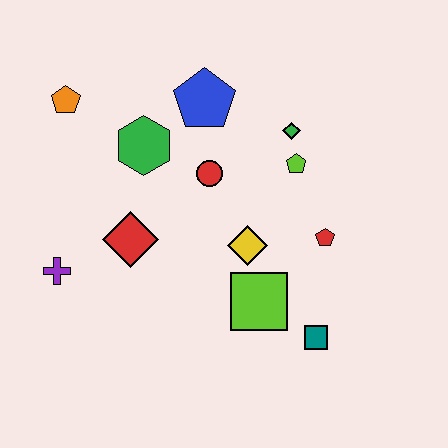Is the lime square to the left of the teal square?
Yes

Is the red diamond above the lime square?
Yes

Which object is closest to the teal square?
The lime square is closest to the teal square.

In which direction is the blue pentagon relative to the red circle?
The blue pentagon is above the red circle.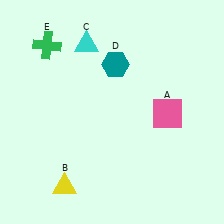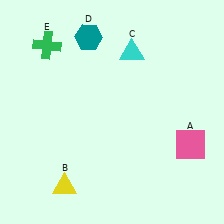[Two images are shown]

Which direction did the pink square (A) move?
The pink square (A) moved down.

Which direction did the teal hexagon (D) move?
The teal hexagon (D) moved up.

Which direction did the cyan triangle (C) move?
The cyan triangle (C) moved right.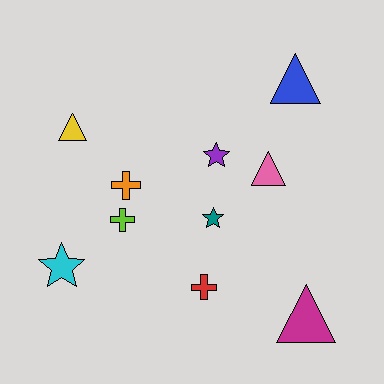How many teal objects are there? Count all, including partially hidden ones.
There is 1 teal object.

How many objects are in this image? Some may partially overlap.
There are 10 objects.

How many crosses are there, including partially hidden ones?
There are 3 crosses.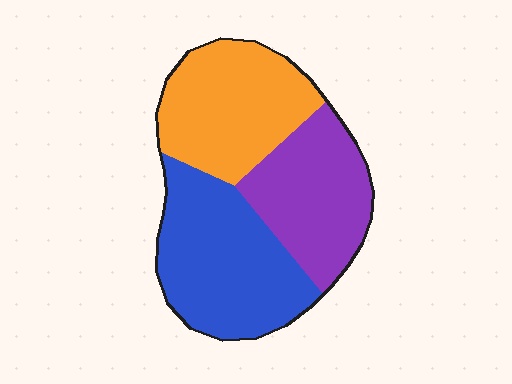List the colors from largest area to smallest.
From largest to smallest: blue, orange, purple.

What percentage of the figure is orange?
Orange takes up between a sixth and a third of the figure.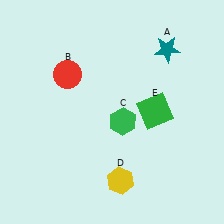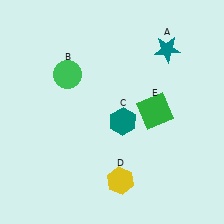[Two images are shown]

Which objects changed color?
B changed from red to green. C changed from green to teal.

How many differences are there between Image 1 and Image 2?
There are 2 differences between the two images.